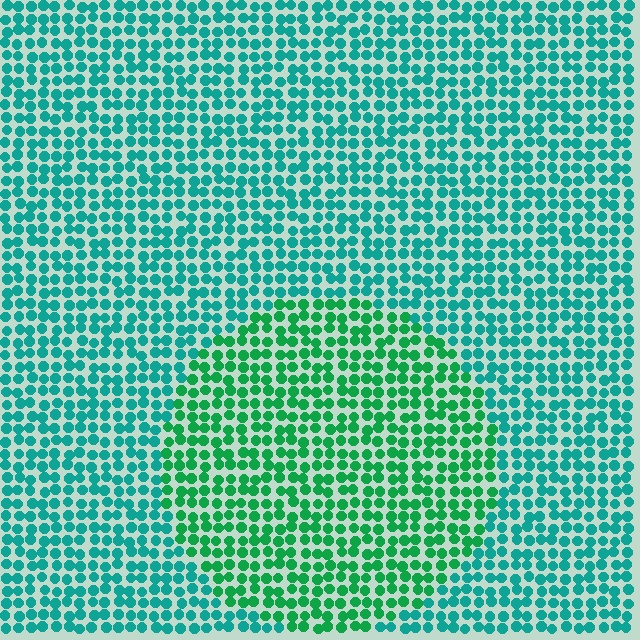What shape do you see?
I see a circle.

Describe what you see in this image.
The image is filled with small teal elements in a uniform arrangement. A circle-shaped region is visible where the elements are tinted to a slightly different hue, forming a subtle color boundary.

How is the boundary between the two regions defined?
The boundary is defined purely by a slight shift in hue (about 32 degrees). Spacing, size, and orientation are identical on both sides.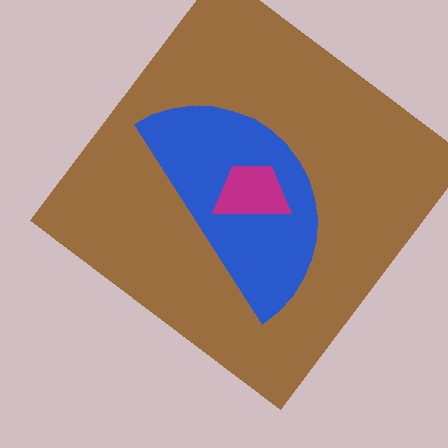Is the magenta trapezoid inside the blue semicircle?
Yes.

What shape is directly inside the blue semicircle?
The magenta trapezoid.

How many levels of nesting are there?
3.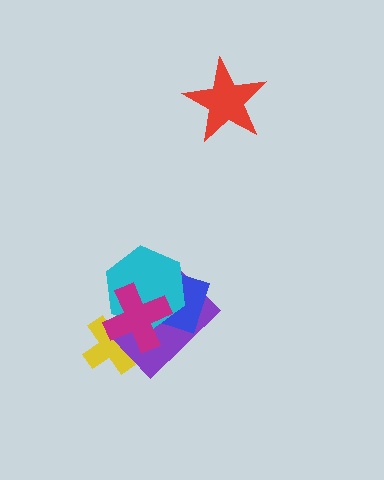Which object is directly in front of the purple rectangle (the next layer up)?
The blue diamond is directly in front of the purple rectangle.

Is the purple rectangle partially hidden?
Yes, it is partially covered by another shape.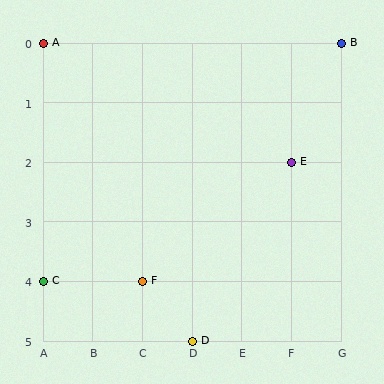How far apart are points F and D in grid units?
Points F and D are 1 column and 1 row apart (about 1.4 grid units diagonally).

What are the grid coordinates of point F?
Point F is at grid coordinates (C, 4).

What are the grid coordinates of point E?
Point E is at grid coordinates (F, 2).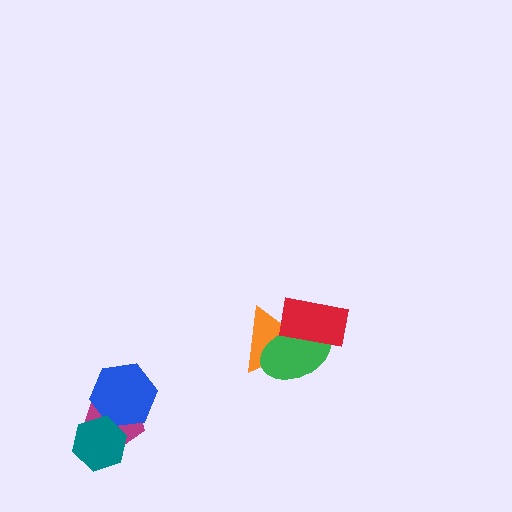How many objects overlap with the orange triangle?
2 objects overlap with the orange triangle.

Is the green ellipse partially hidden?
Yes, it is partially covered by another shape.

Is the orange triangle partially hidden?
Yes, it is partially covered by another shape.